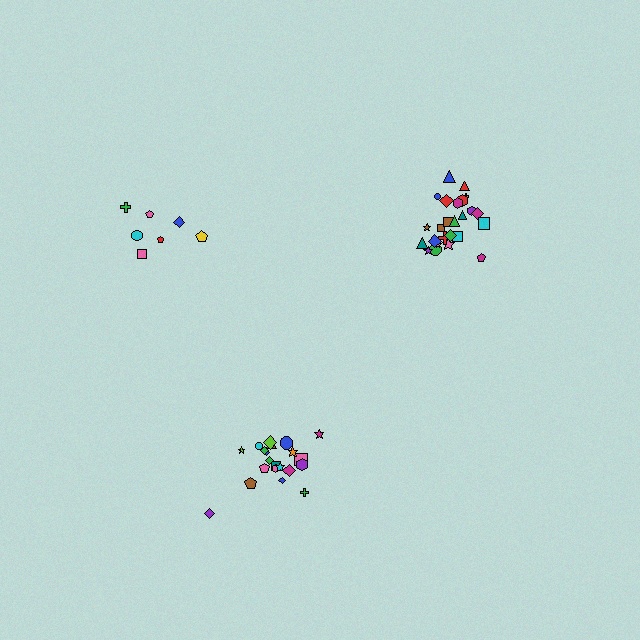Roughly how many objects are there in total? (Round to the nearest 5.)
Roughly 55 objects in total.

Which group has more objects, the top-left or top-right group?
The top-right group.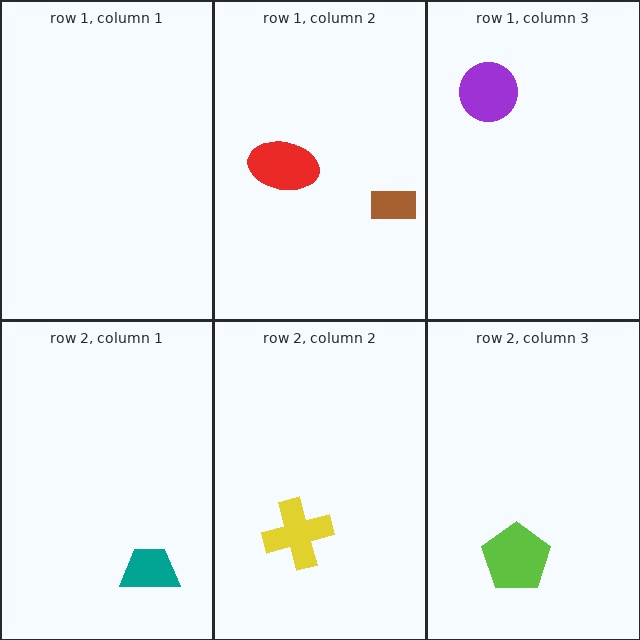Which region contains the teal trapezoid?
The row 2, column 1 region.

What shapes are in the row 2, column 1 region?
The teal trapezoid.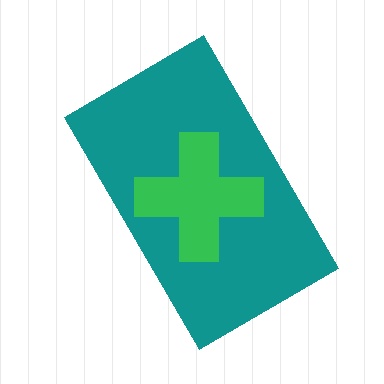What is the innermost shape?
The green cross.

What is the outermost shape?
The teal rectangle.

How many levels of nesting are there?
2.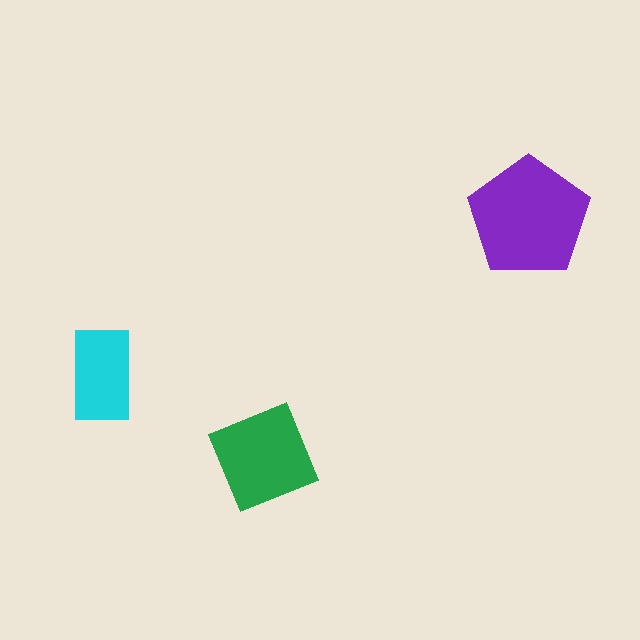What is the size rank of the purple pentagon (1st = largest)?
1st.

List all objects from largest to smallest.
The purple pentagon, the green diamond, the cyan rectangle.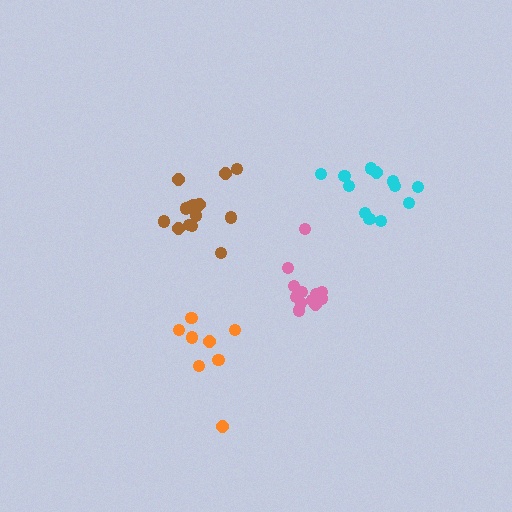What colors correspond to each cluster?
The clusters are colored: pink, orange, cyan, brown.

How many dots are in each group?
Group 1: 12 dots, Group 2: 8 dots, Group 3: 12 dots, Group 4: 14 dots (46 total).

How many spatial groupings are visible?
There are 4 spatial groupings.